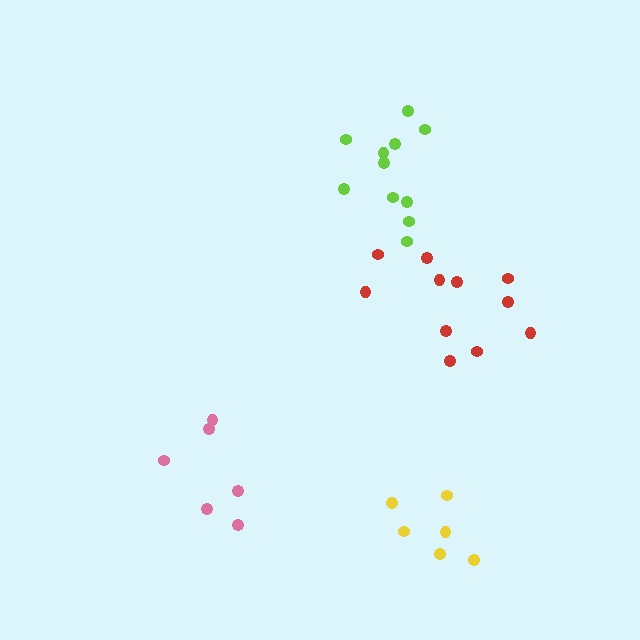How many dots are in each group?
Group 1: 11 dots, Group 2: 6 dots, Group 3: 11 dots, Group 4: 6 dots (34 total).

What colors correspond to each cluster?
The clusters are colored: lime, pink, red, yellow.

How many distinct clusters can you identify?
There are 4 distinct clusters.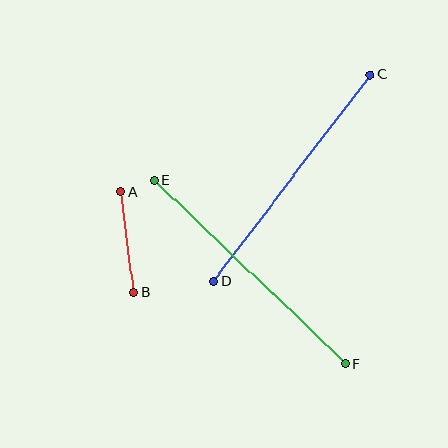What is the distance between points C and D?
The distance is approximately 260 pixels.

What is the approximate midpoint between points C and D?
The midpoint is at approximately (292, 178) pixels.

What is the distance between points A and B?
The distance is approximately 101 pixels.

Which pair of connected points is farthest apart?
Points E and F are farthest apart.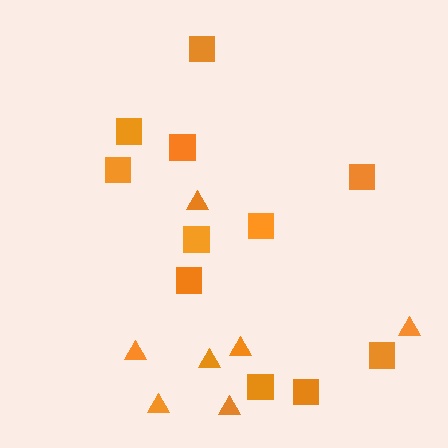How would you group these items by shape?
There are 2 groups: one group of triangles (7) and one group of squares (11).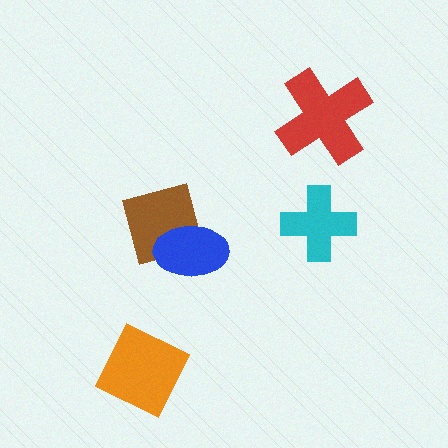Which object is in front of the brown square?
The blue ellipse is in front of the brown square.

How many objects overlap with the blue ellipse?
1 object overlaps with the blue ellipse.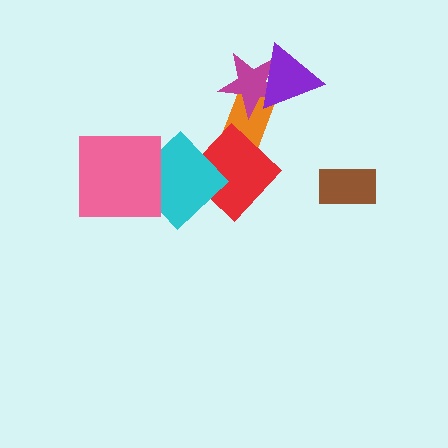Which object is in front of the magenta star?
The purple triangle is in front of the magenta star.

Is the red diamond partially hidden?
Yes, it is partially covered by another shape.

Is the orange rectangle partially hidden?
Yes, it is partially covered by another shape.